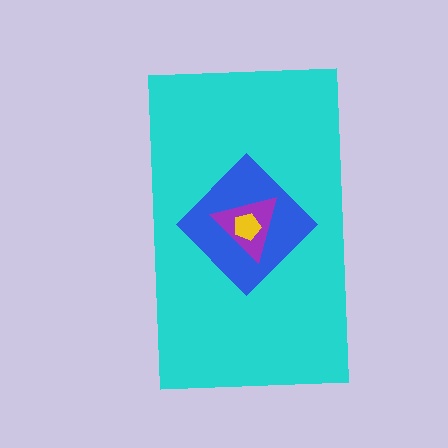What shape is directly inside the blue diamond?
The purple triangle.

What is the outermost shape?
The cyan rectangle.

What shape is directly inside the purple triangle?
The yellow pentagon.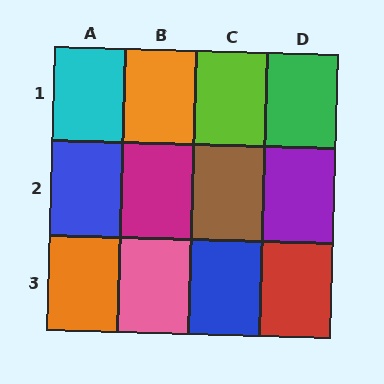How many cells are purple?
1 cell is purple.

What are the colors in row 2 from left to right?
Blue, magenta, brown, purple.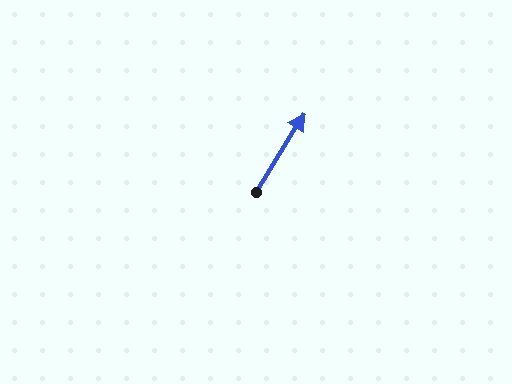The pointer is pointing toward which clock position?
Roughly 1 o'clock.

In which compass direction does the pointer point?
Northeast.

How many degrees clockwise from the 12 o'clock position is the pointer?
Approximately 31 degrees.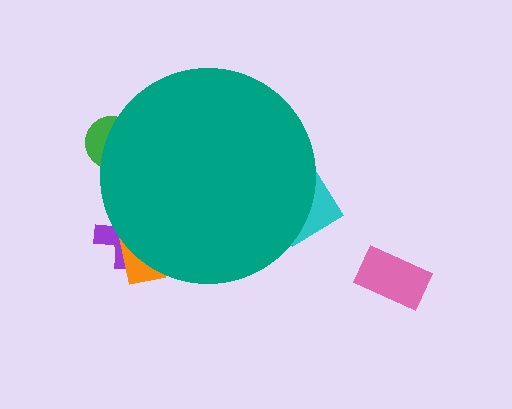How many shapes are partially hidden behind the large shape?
5 shapes are partially hidden.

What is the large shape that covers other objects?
A teal circle.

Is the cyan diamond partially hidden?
Yes, the cyan diamond is partially hidden behind the teal circle.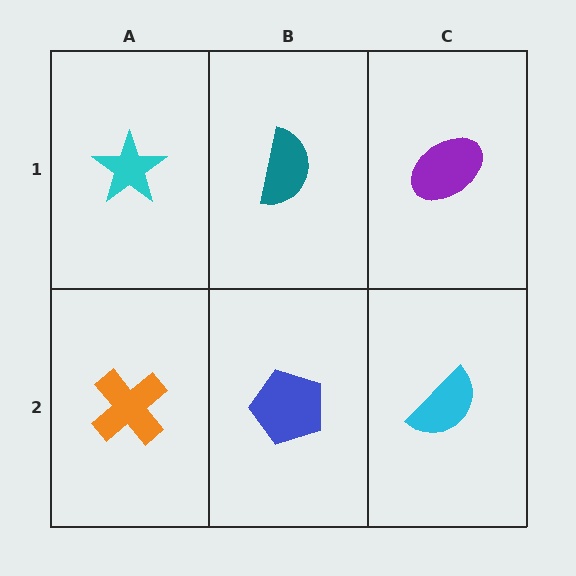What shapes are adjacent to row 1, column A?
An orange cross (row 2, column A), a teal semicircle (row 1, column B).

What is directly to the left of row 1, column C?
A teal semicircle.